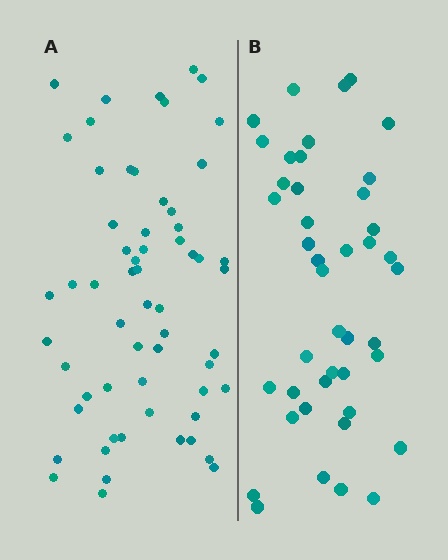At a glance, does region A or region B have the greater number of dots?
Region A (the left region) has more dots.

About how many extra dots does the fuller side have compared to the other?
Region A has approximately 15 more dots than region B.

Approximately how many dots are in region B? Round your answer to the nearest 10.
About 40 dots. (The exact count is 43, which rounds to 40.)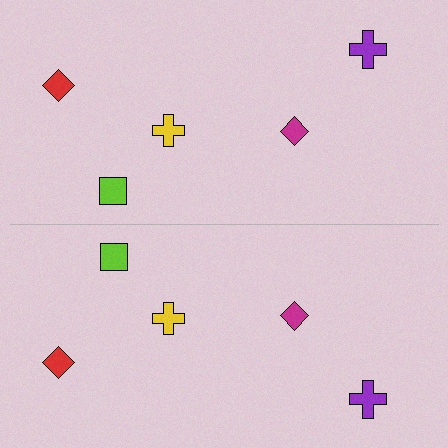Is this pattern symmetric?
Yes, this pattern has bilateral (reflection) symmetry.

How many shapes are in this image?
There are 10 shapes in this image.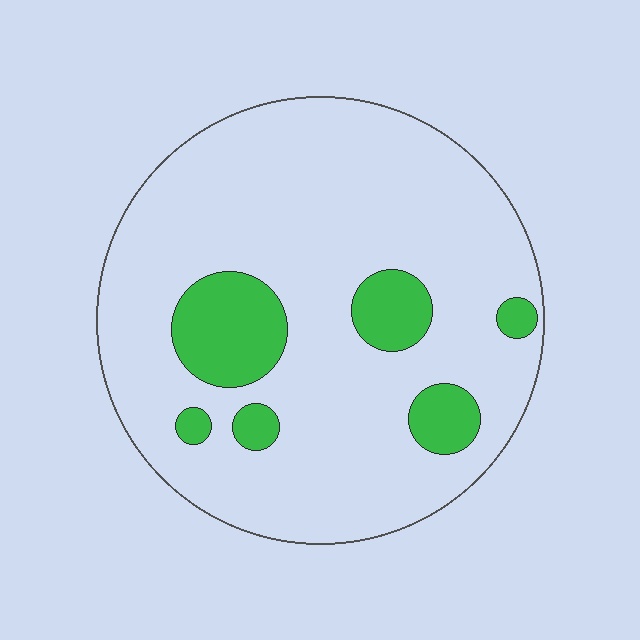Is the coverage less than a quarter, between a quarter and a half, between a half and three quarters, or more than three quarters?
Less than a quarter.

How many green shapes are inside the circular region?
6.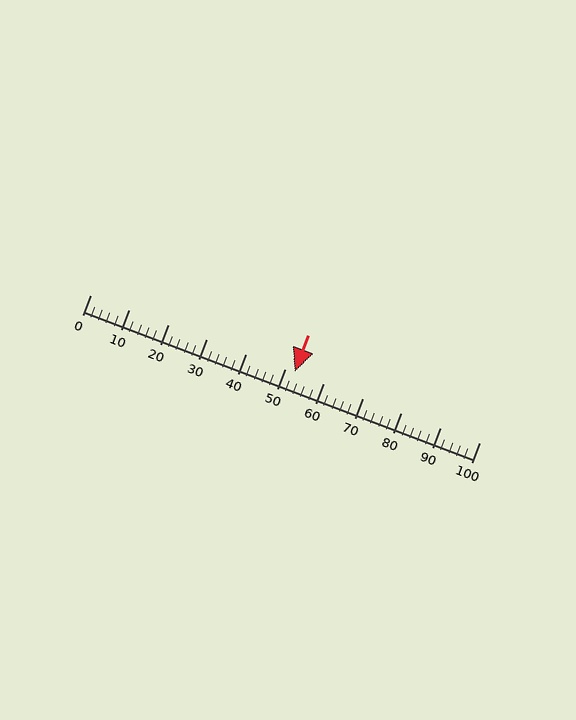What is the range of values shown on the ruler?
The ruler shows values from 0 to 100.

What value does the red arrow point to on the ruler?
The red arrow points to approximately 52.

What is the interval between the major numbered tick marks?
The major tick marks are spaced 10 units apart.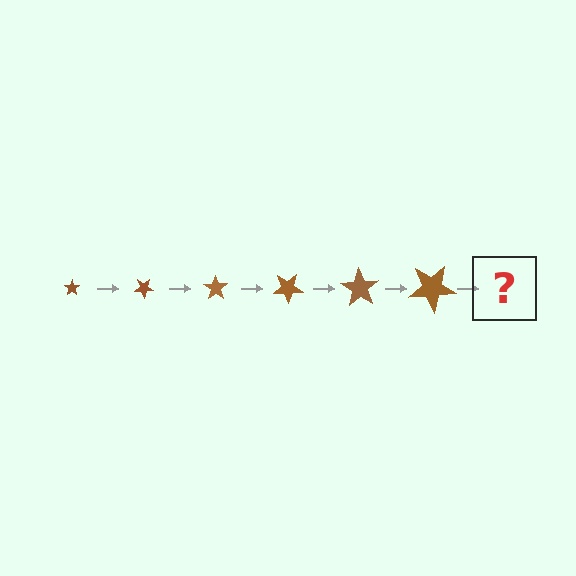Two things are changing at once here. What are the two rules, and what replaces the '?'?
The two rules are that the star grows larger each step and it rotates 35 degrees each step. The '?' should be a star, larger than the previous one and rotated 210 degrees from the start.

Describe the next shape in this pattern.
It should be a star, larger than the previous one and rotated 210 degrees from the start.